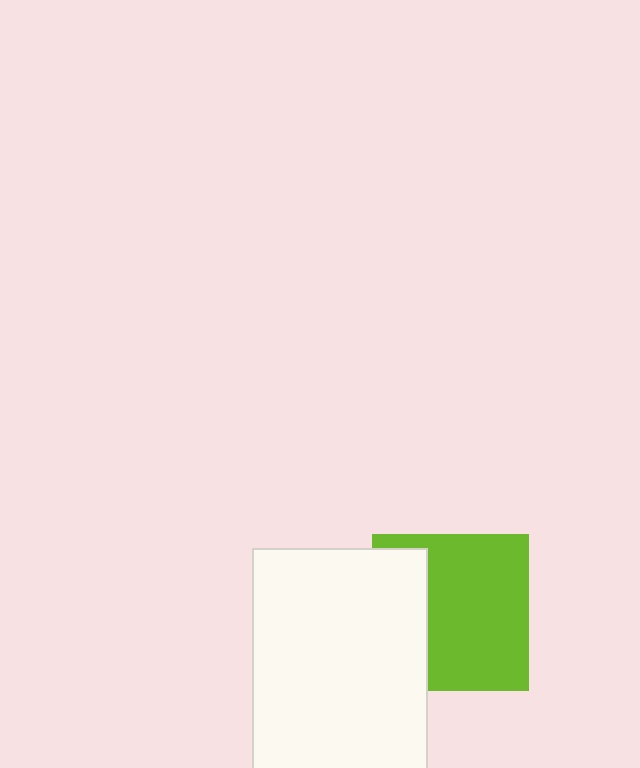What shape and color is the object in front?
The object in front is a white rectangle.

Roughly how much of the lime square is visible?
Most of it is visible (roughly 68%).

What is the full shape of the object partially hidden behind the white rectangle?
The partially hidden object is a lime square.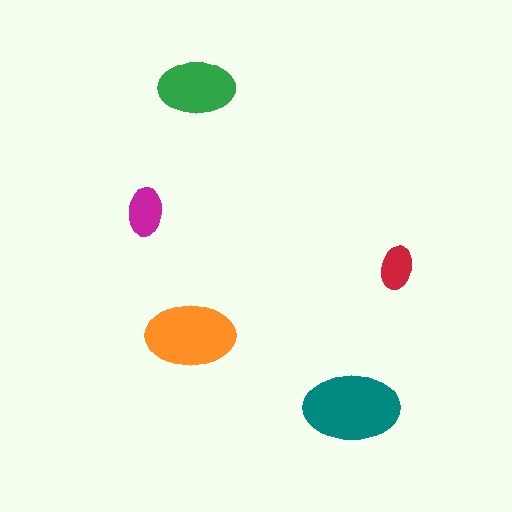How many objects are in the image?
There are 5 objects in the image.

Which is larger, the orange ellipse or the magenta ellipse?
The orange one.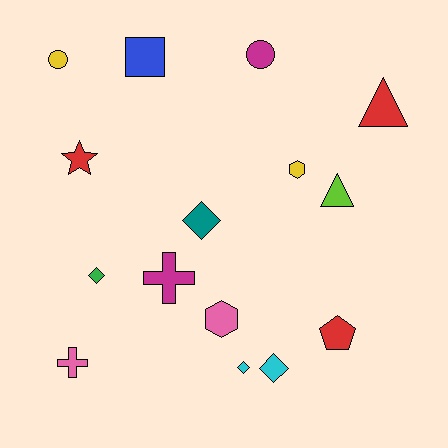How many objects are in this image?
There are 15 objects.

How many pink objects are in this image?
There are 2 pink objects.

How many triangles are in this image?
There are 2 triangles.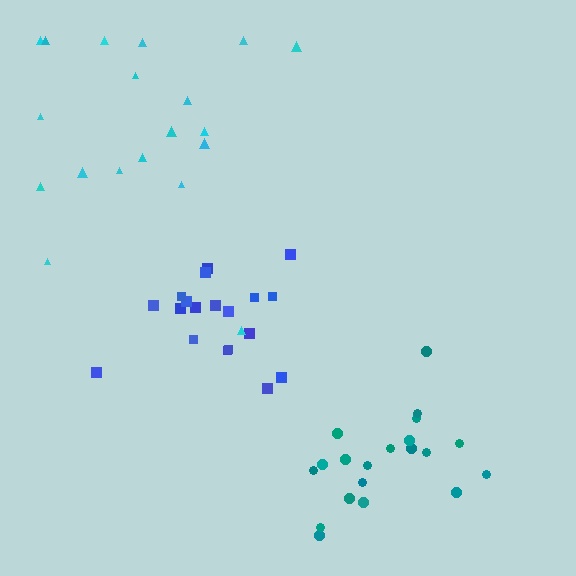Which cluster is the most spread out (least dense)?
Cyan.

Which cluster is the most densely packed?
Blue.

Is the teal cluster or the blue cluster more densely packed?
Blue.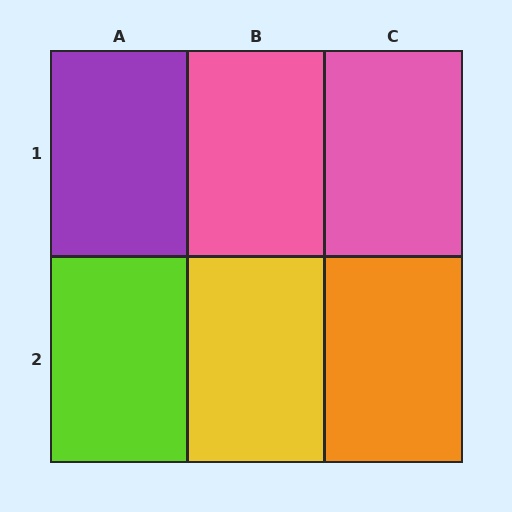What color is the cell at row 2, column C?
Orange.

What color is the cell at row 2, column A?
Lime.